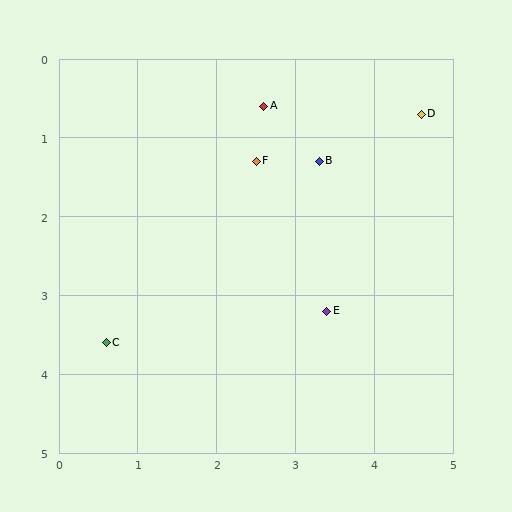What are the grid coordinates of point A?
Point A is at approximately (2.6, 0.6).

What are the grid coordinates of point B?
Point B is at approximately (3.3, 1.3).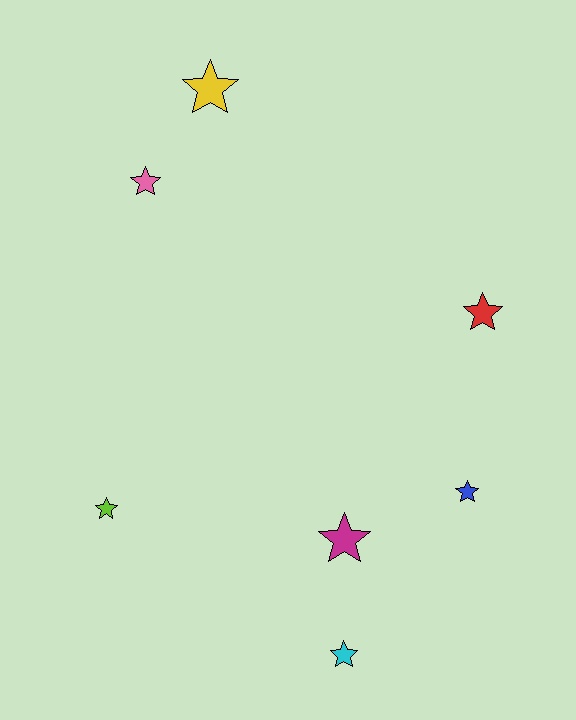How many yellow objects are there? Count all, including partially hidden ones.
There is 1 yellow object.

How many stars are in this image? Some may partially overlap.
There are 7 stars.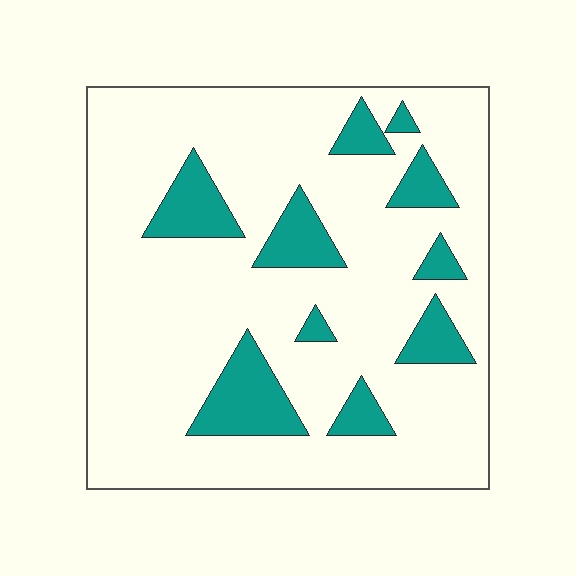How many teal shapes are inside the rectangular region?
10.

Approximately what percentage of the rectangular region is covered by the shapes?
Approximately 15%.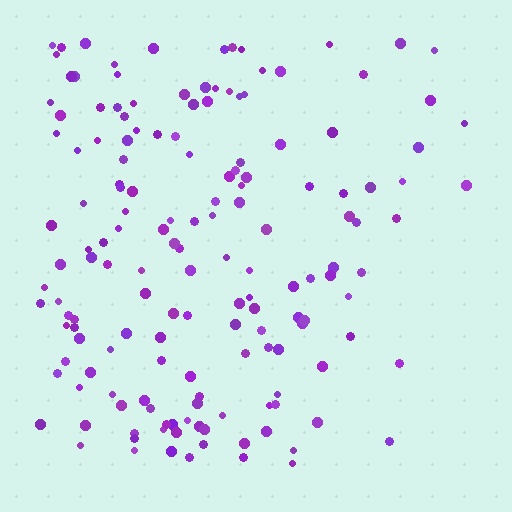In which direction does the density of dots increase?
From right to left, with the left side densest.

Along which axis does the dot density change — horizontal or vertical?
Horizontal.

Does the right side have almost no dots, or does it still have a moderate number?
Still a moderate number, just noticeably fewer than the left.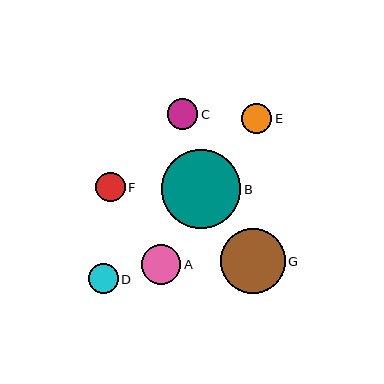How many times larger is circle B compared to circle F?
Circle B is approximately 2.7 times the size of circle F.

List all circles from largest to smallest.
From largest to smallest: B, G, A, C, D, E, F.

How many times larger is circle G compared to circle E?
Circle G is approximately 2.2 times the size of circle E.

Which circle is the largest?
Circle B is the largest with a size of approximately 79 pixels.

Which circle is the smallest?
Circle F is the smallest with a size of approximately 29 pixels.